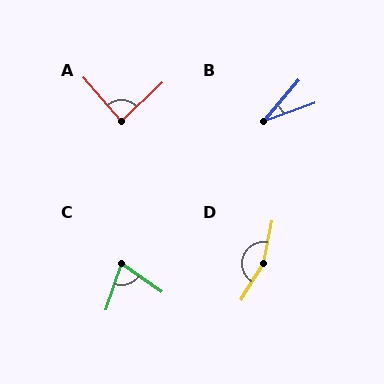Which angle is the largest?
D, at approximately 159 degrees.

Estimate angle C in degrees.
Approximately 73 degrees.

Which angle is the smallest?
B, at approximately 30 degrees.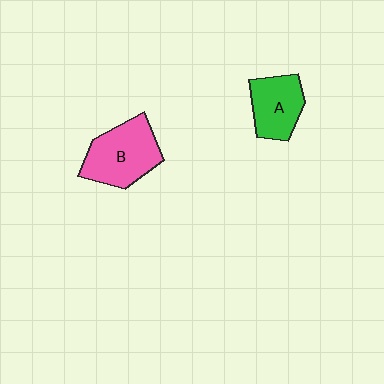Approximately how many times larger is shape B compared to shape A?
Approximately 1.3 times.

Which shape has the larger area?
Shape B (pink).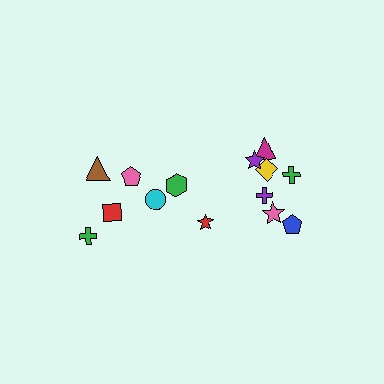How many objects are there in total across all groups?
There are 14 objects.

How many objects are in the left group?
There are 6 objects.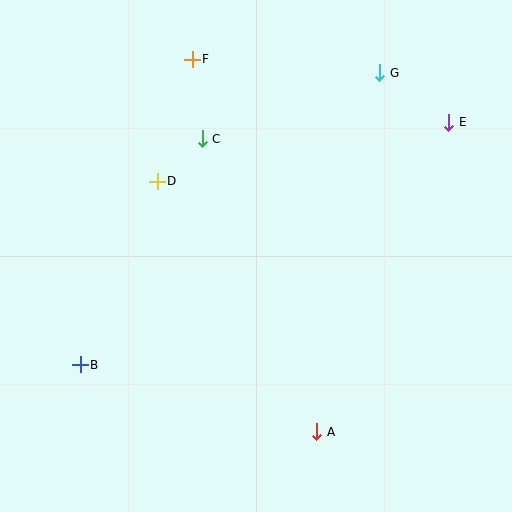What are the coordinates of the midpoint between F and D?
The midpoint between F and D is at (175, 120).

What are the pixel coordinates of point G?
Point G is at (380, 73).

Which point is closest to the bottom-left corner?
Point B is closest to the bottom-left corner.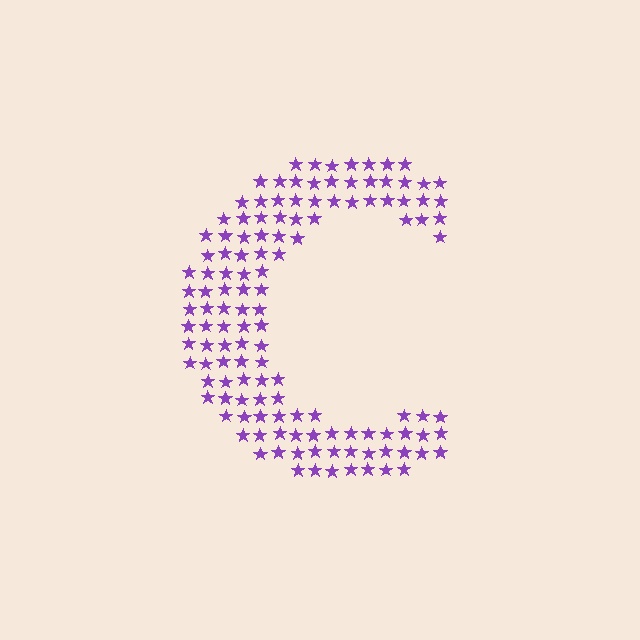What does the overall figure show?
The overall figure shows the letter C.